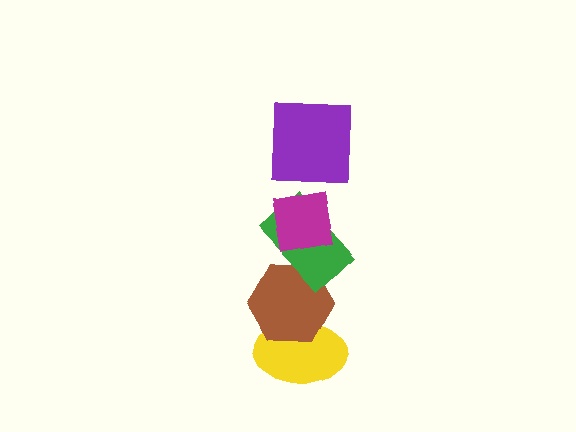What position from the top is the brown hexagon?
The brown hexagon is 4th from the top.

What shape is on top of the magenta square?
The purple square is on top of the magenta square.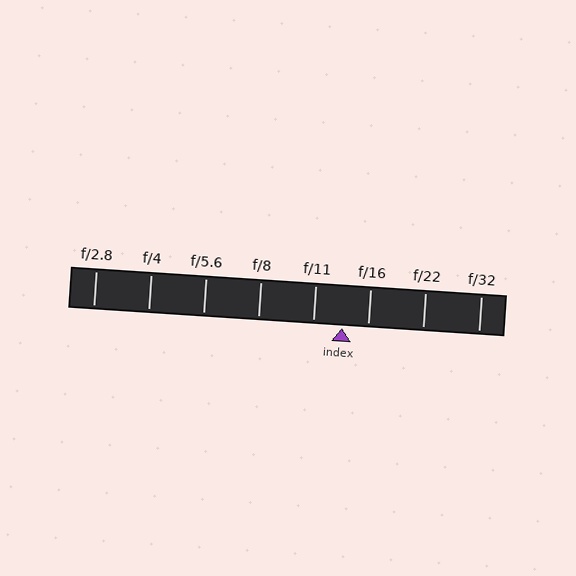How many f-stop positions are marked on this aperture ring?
There are 8 f-stop positions marked.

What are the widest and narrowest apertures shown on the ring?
The widest aperture shown is f/2.8 and the narrowest is f/32.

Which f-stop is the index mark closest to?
The index mark is closest to f/16.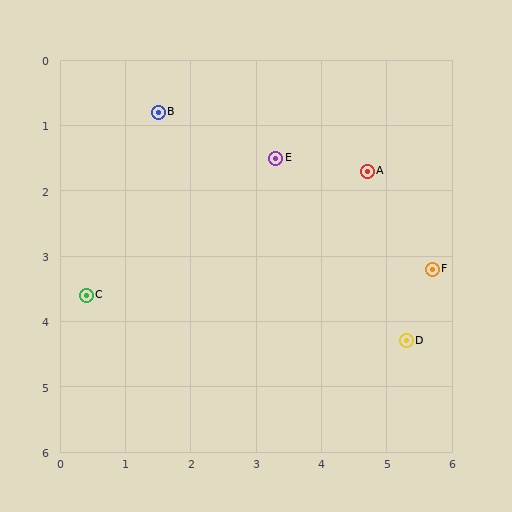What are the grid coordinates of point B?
Point B is at approximately (1.5, 0.8).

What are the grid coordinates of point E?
Point E is at approximately (3.3, 1.5).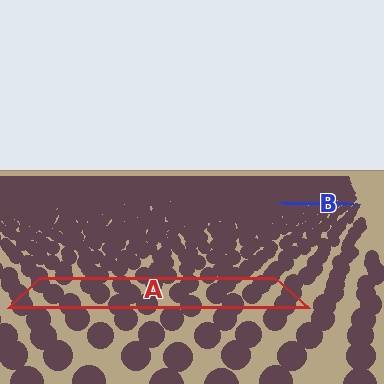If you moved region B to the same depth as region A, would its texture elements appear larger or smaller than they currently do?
They would appear larger. At a closer depth, the same texture elements are projected at a bigger on-screen size.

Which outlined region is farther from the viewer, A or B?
Region B is farther from the viewer — the texture elements inside it appear smaller and more densely packed.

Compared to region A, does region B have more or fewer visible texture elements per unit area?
Region B has more texture elements per unit area — they are packed more densely because it is farther away.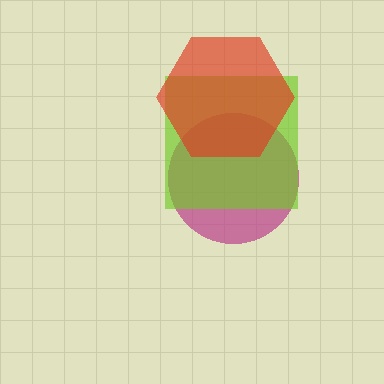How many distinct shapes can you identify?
There are 3 distinct shapes: a magenta circle, a lime square, a red hexagon.